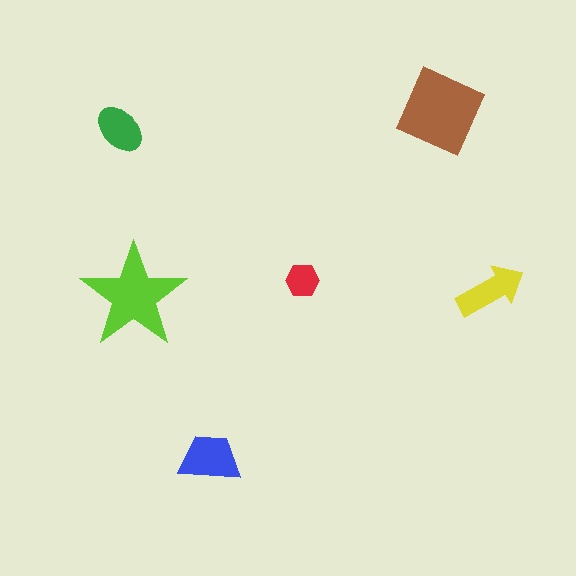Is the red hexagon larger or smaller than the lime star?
Smaller.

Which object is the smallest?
The red hexagon.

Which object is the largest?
The brown diamond.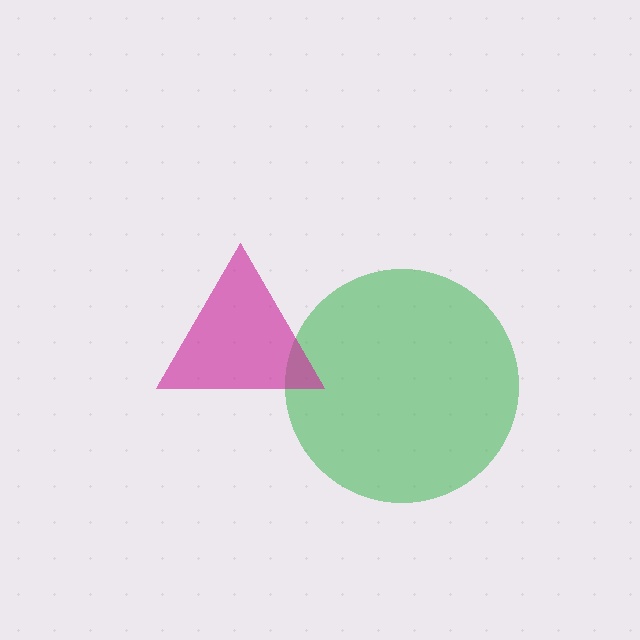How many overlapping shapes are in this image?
There are 2 overlapping shapes in the image.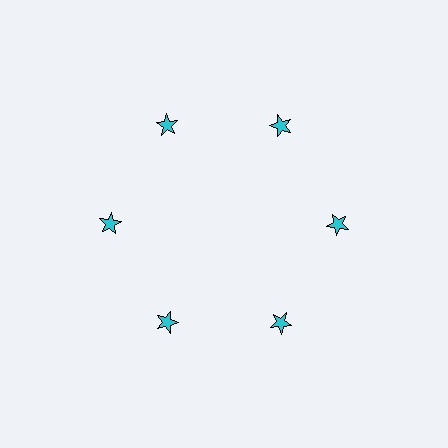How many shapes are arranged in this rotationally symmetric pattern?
There are 6 shapes, arranged in 6 groups of 1.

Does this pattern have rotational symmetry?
Yes, this pattern has 6-fold rotational symmetry. It looks the same after rotating 60 degrees around the center.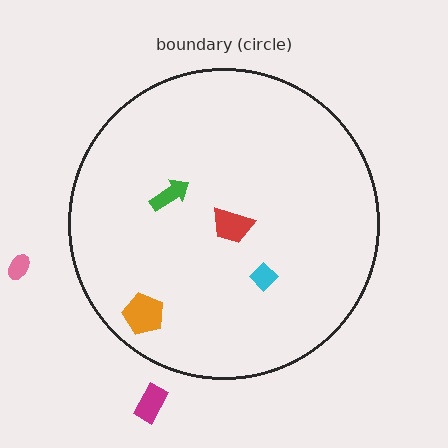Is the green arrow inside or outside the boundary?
Inside.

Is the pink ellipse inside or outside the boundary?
Outside.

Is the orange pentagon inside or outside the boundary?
Inside.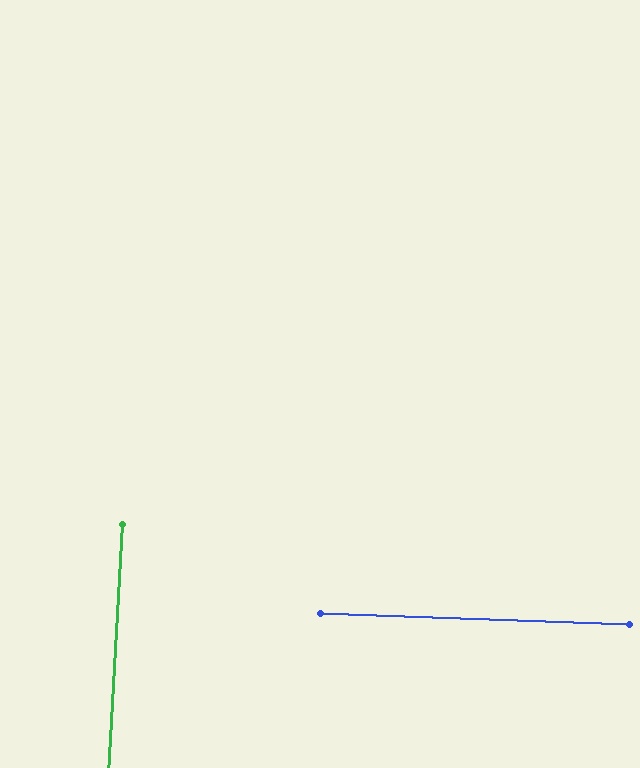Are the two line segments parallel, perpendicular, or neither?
Perpendicular — they meet at approximately 89°.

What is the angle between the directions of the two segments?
Approximately 89 degrees.